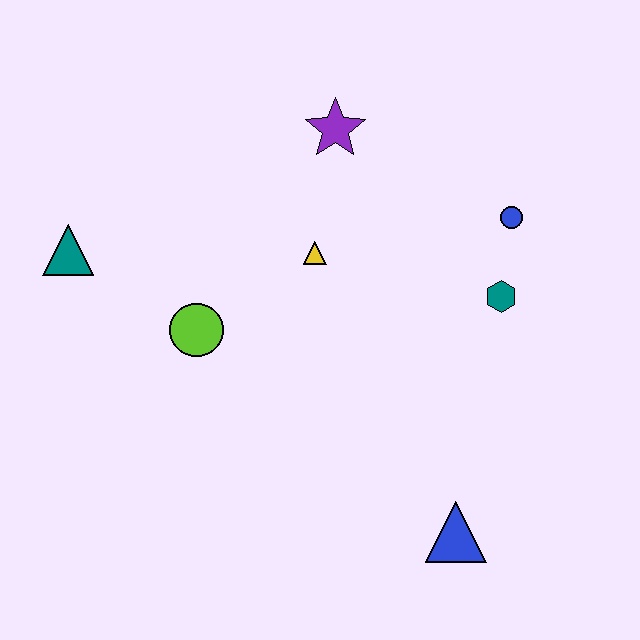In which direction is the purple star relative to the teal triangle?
The purple star is to the right of the teal triangle.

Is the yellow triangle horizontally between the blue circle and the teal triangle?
Yes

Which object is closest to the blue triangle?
The teal hexagon is closest to the blue triangle.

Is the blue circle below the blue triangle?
No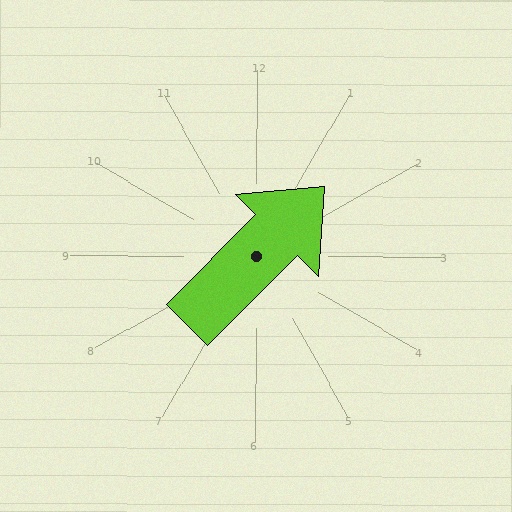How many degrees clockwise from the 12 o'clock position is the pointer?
Approximately 45 degrees.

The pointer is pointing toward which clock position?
Roughly 1 o'clock.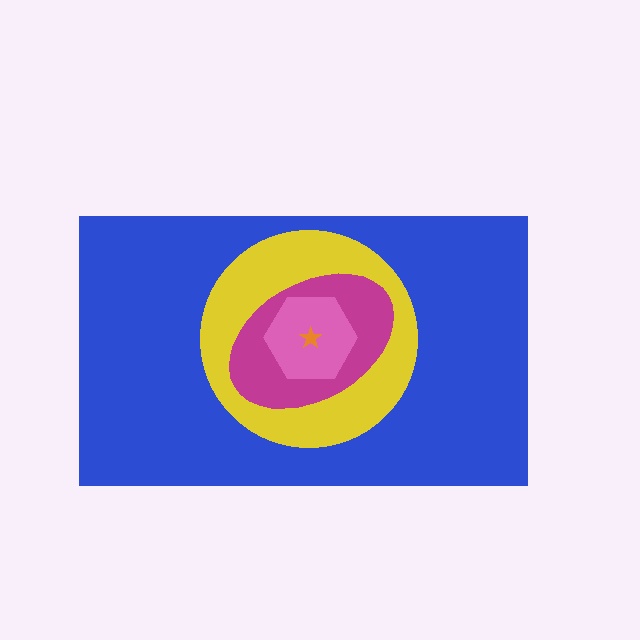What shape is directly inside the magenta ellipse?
The pink hexagon.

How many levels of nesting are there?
5.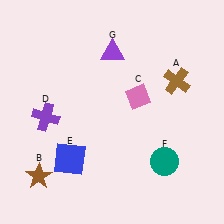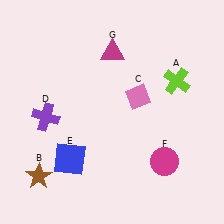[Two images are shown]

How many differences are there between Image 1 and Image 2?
There are 3 differences between the two images.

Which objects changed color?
A changed from brown to lime. F changed from teal to magenta. G changed from purple to magenta.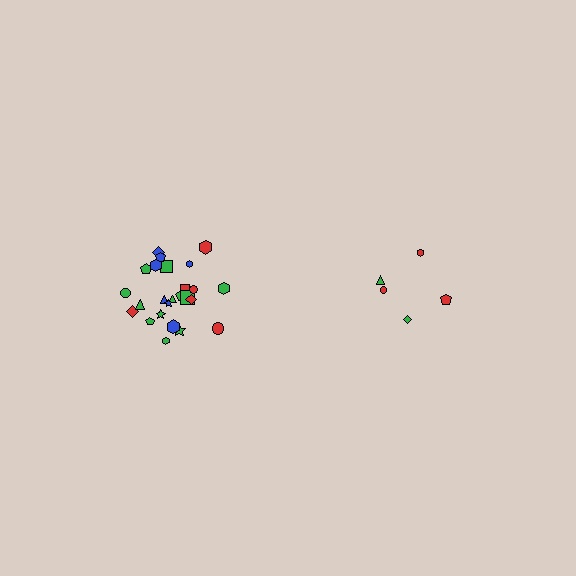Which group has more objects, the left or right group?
The left group.